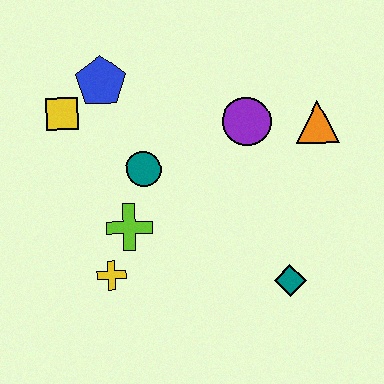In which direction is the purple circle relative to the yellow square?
The purple circle is to the right of the yellow square.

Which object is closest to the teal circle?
The lime cross is closest to the teal circle.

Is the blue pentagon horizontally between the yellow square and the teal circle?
Yes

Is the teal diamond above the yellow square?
No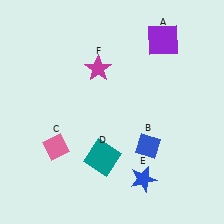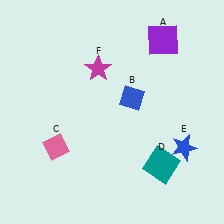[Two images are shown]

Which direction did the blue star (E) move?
The blue star (E) moved right.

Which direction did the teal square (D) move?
The teal square (D) moved right.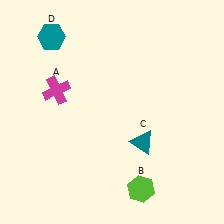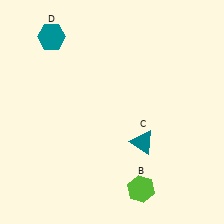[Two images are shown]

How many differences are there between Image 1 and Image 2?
There is 1 difference between the two images.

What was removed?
The magenta cross (A) was removed in Image 2.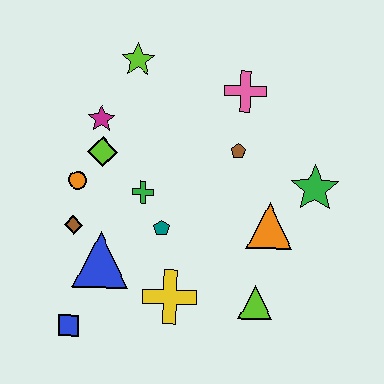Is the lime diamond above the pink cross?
No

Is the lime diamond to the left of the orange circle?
No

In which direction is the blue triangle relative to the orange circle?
The blue triangle is below the orange circle.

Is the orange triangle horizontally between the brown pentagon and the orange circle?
No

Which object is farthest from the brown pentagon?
The blue square is farthest from the brown pentagon.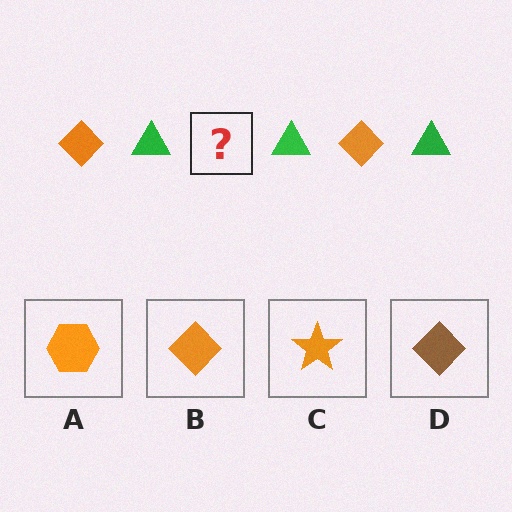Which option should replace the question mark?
Option B.